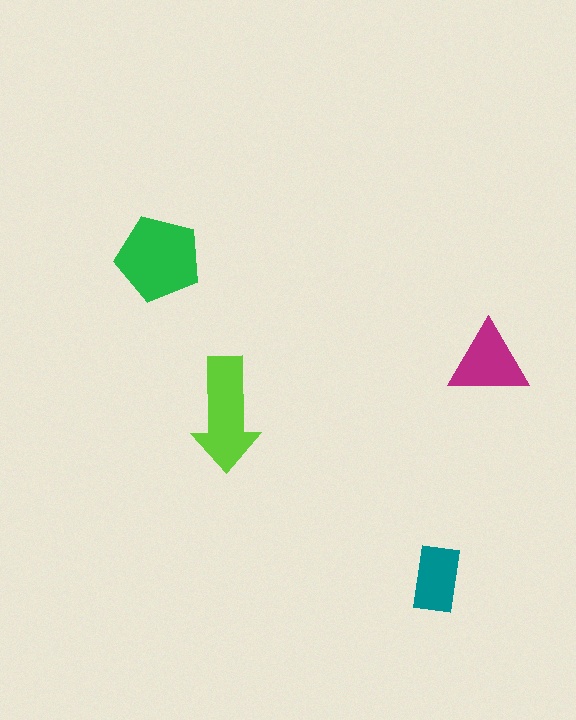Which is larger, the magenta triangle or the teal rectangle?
The magenta triangle.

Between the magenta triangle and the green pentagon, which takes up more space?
The green pentagon.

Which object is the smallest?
The teal rectangle.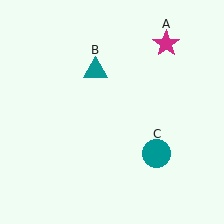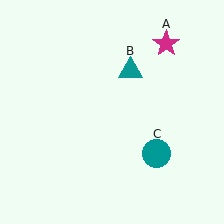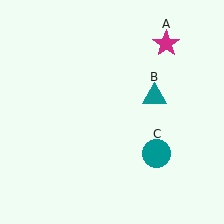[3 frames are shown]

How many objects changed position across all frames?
1 object changed position: teal triangle (object B).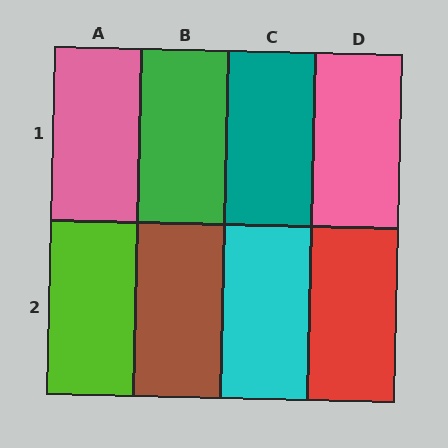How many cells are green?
1 cell is green.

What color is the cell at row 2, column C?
Cyan.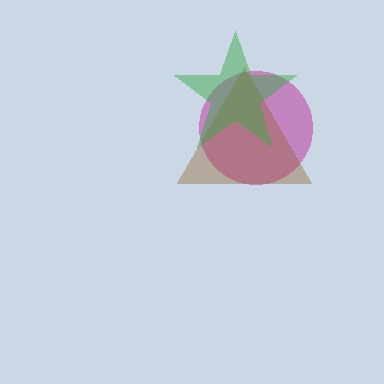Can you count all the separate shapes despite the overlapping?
Yes, there are 3 separate shapes.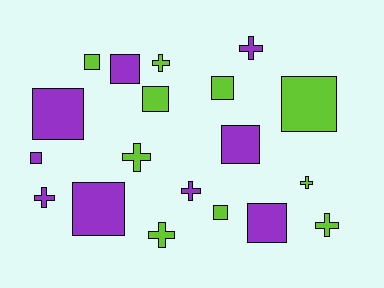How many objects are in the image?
There are 19 objects.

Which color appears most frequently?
Lime, with 10 objects.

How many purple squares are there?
There are 6 purple squares.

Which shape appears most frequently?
Square, with 11 objects.